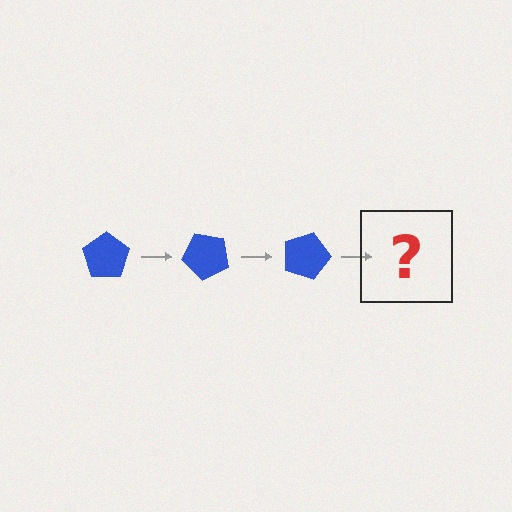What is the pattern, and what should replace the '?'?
The pattern is that the pentagon rotates 45 degrees each step. The '?' should be a blue pentagon rotated 135 degrees.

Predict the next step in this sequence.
The next step is a blue pentagon rotated 135 degrees.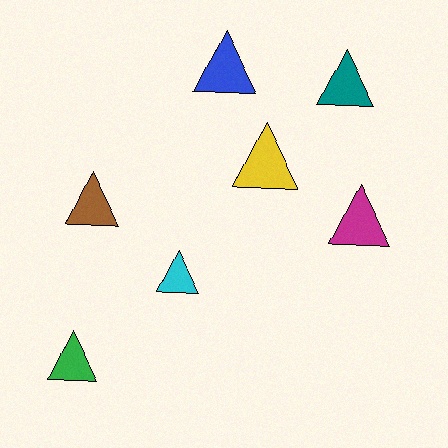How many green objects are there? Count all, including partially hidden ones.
There is 1 green object.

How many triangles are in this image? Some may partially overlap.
There are 7 triangles.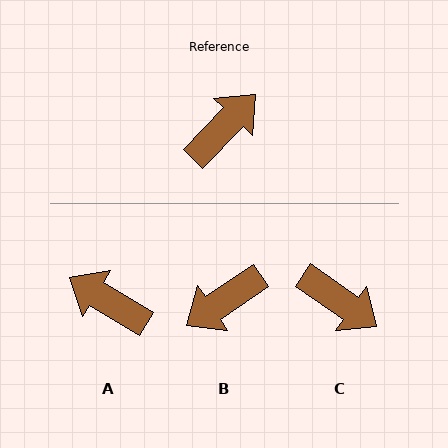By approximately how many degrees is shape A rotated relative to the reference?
Approximately 103 degrees counter-clockwise.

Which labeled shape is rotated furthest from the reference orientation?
B, about 167 degrees away.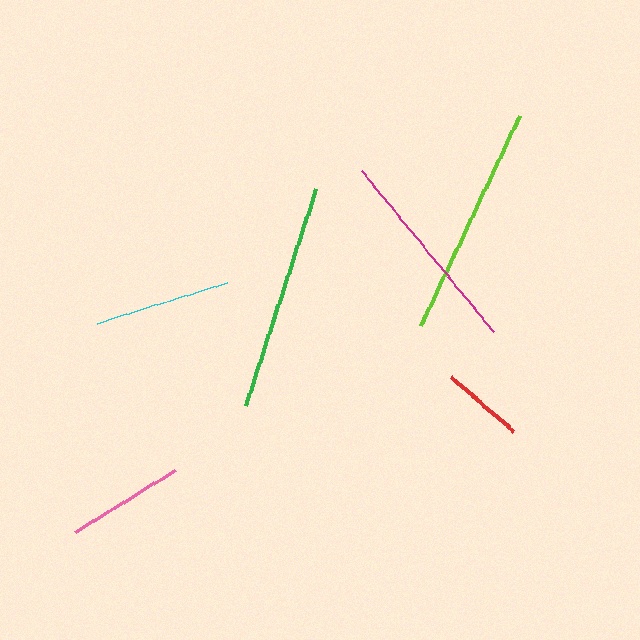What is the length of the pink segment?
The pink segment is approximately 118 pixels long.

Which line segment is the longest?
The lime line is the longest at approximately 233 pixels.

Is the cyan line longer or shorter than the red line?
The cyan line is longer than the red line.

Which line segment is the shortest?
The red line is the shortest at approximately 82 pixels.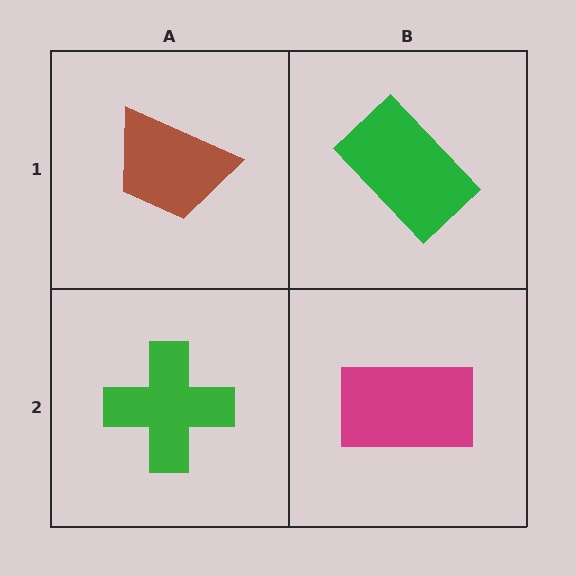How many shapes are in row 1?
2 shapes.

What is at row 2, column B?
A magenta rectangle.